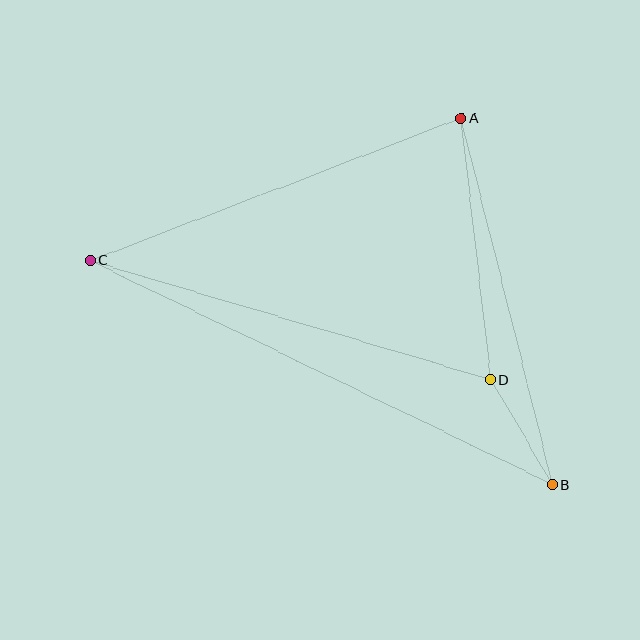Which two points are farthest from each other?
Points B and C are farthest from each other.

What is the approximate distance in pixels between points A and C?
The distance between A and C is approximately 398 pixels.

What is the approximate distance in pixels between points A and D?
The distance between A and D is approximately 264 pixels.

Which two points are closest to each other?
Points B and D are closest to each other.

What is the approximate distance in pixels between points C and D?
The distance between C and D is approximately 418 pixels.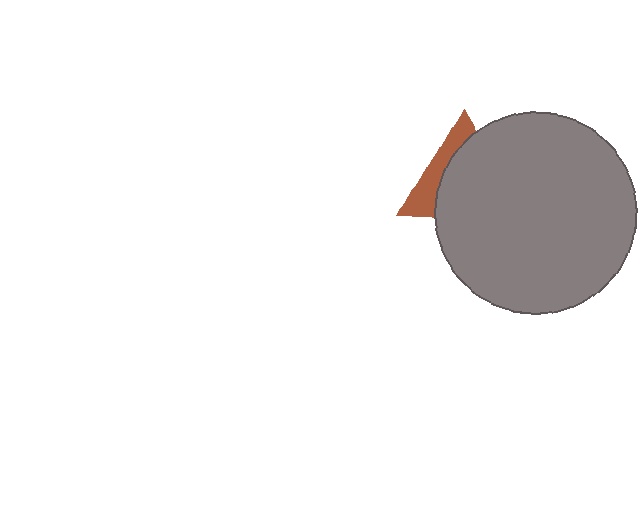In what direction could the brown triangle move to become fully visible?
The brown triangle could move left. That would shift it out from behind the gray circle entirely.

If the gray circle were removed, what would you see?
You would see the complete brown triangle.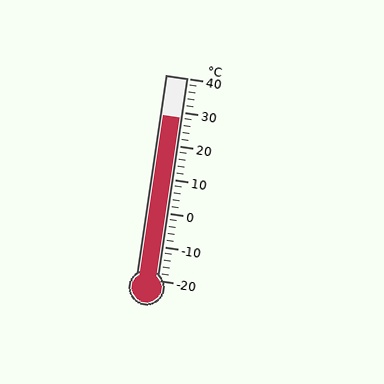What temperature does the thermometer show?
The thermometer shows approximately 28°C.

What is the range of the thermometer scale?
The thermometer scale ranges from -20°C to 40°C.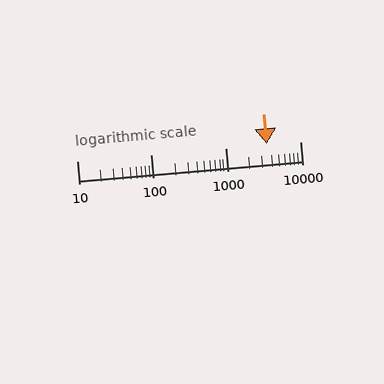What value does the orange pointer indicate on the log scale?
The pointer indicates approximately 3600.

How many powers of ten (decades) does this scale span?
The scale spans 3 decades, from 10 to 10000.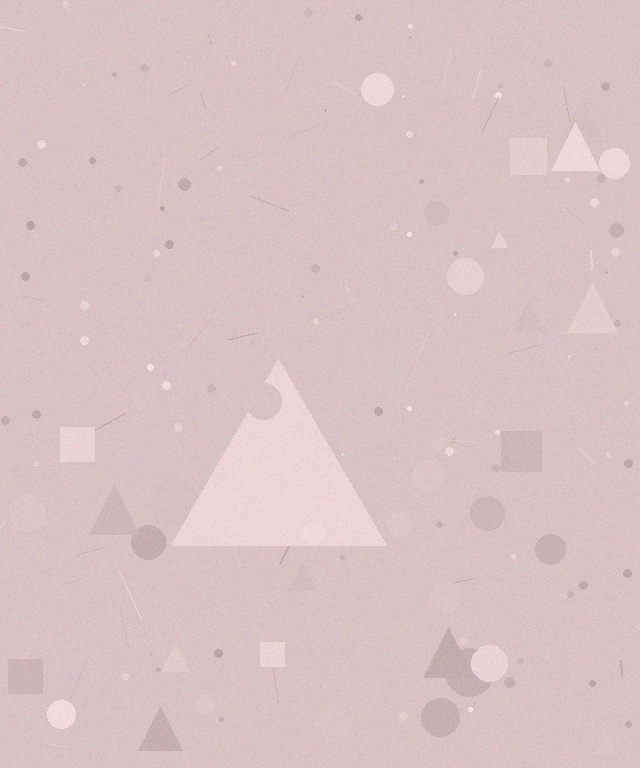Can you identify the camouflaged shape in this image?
The camouflaged shape is a triangle.